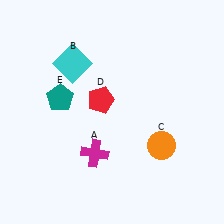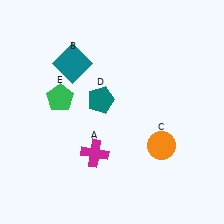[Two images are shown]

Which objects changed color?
B changed from cyan to teal. D changed from red to teal. E changed from teal to green.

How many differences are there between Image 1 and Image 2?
There are 3 differences between the two images.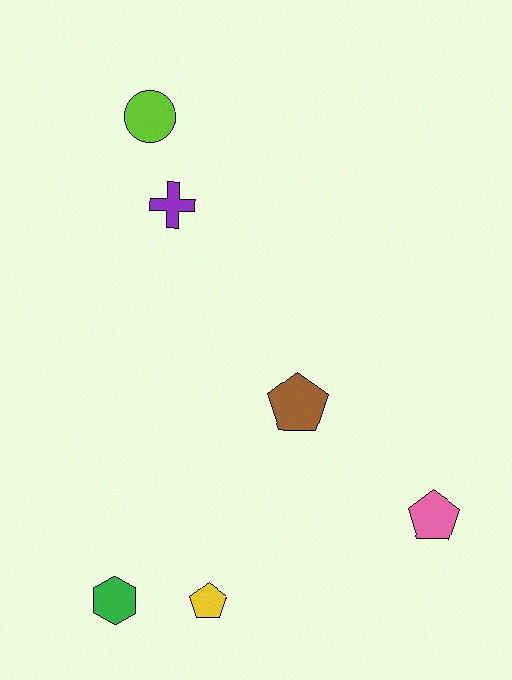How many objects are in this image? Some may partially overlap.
There are 6 objects.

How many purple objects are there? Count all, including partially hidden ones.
There is 1 purple object.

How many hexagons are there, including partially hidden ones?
There is 1 hexagon.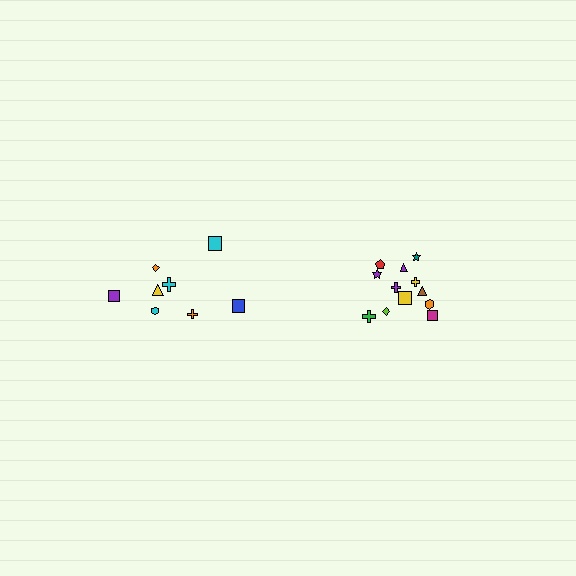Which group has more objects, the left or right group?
The right group.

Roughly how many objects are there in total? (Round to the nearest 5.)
Roughly 20 objects in total.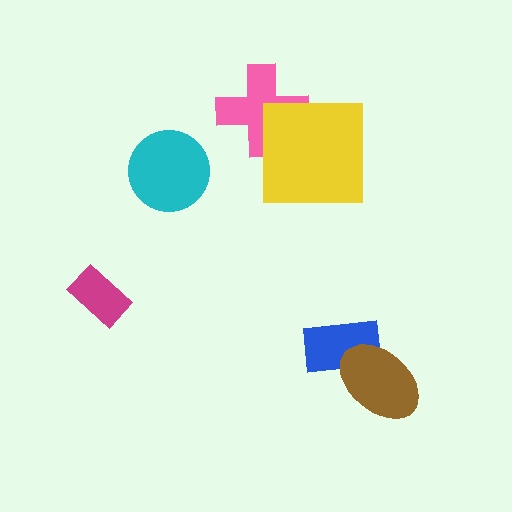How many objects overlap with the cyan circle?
0 objects overlap with the cyan circle.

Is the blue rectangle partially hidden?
Yes, it is partially covered by another shape.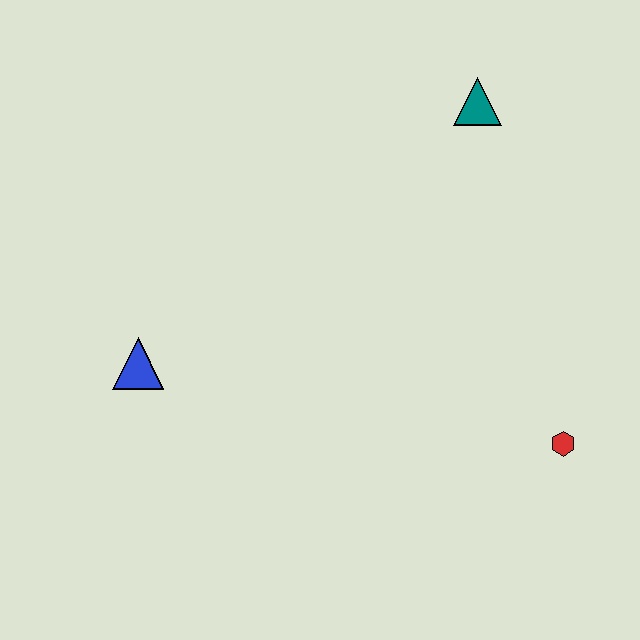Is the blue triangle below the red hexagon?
No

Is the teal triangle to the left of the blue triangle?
No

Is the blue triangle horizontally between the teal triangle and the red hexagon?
No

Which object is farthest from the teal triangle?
The blue triangle is farthest from the teal triangle.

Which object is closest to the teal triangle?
The red hexagon is closest to the teal triangle.